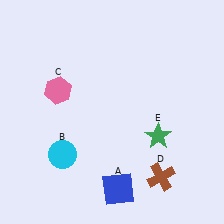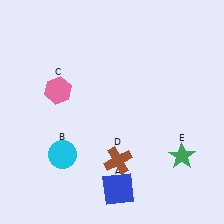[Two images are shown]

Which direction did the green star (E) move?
The green star (E) moved right.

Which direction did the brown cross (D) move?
The brown cross (D) moved left.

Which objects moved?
The objects that moved are: the brown cross (D), the green star (E).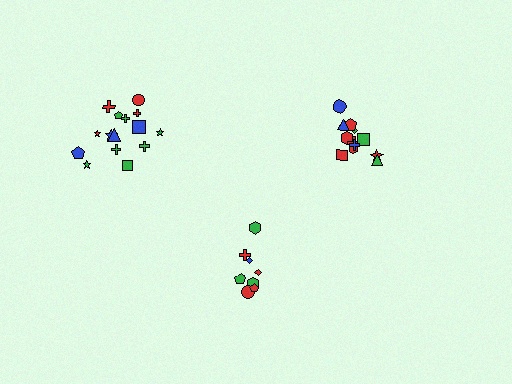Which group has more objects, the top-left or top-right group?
The top-left group.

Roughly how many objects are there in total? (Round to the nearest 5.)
Roughly 35 objects in total.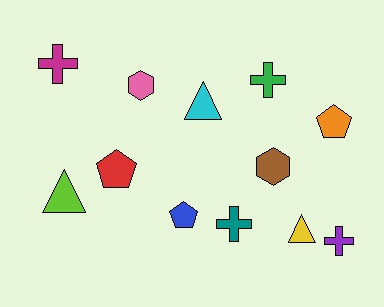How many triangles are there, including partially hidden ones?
There are 3 triangles.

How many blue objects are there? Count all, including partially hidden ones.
There is 1 blue object.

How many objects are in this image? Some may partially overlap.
There are 12 objects.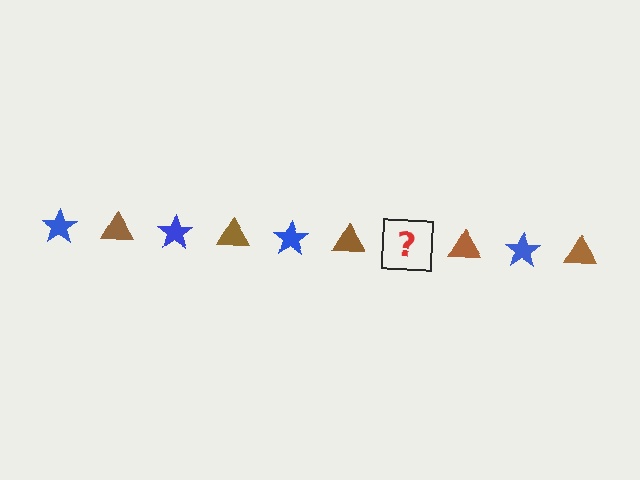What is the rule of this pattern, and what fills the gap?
The rule is that the pattern alternates between blue star and brown triangle. The gap should be filled with a blue star.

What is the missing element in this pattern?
The missing element is a blue star.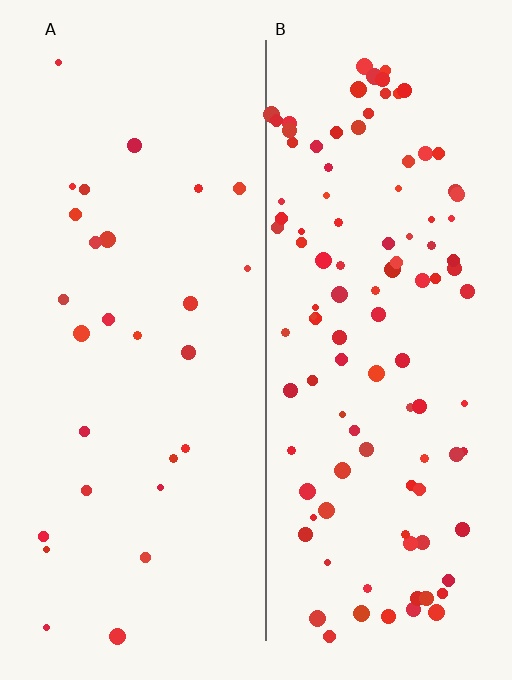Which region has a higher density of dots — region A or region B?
B (the right).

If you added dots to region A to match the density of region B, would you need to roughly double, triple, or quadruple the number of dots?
Approximately quadruple.